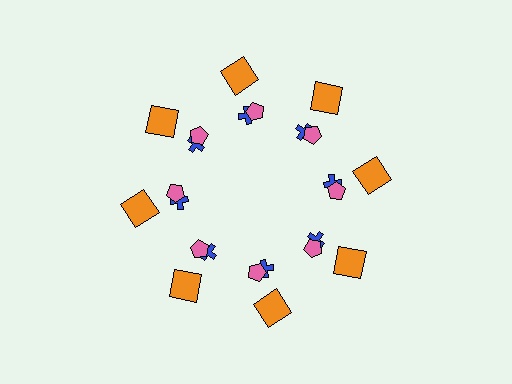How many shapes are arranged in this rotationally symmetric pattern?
There are 24 shapes, arranged in 8 groups of 3.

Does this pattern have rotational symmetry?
Yes, this pattern has 8-fold rotational symmetry. It looks the same after rotating 45 degrees around the center.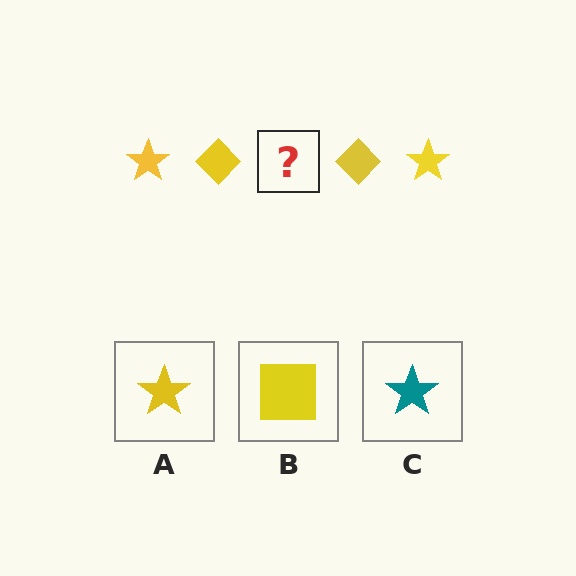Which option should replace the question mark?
Option A.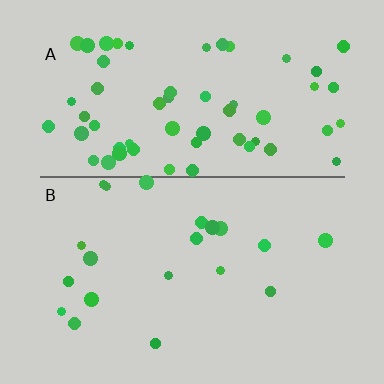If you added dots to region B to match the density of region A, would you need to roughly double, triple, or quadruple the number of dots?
Approximately triple.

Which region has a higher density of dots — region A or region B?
A (the top).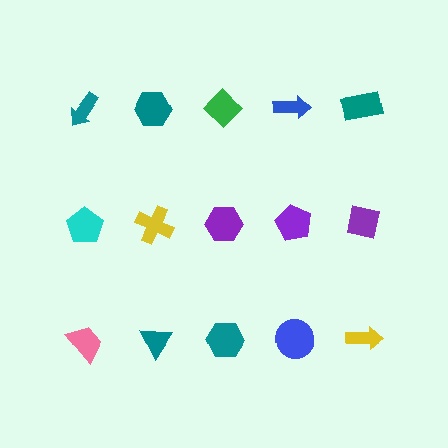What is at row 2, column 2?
A yellow cross.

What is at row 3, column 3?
A teal hexagon.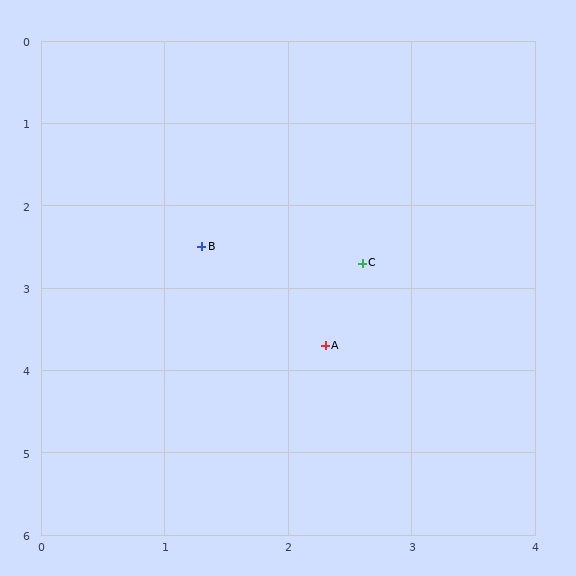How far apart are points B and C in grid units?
Points B and C are about 1.3 grid units apart.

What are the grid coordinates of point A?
Point A is at approximately (2.3, 3.7).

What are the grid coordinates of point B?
Point B is at approximately (1.3, 2.5).